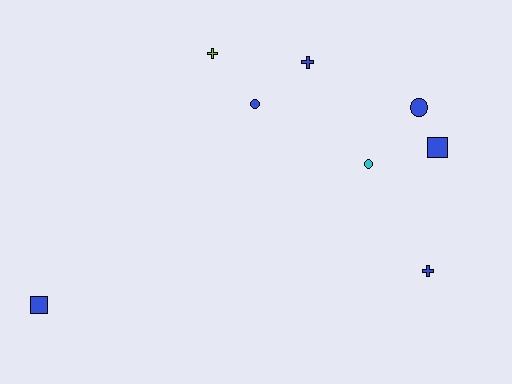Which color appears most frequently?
Blue, with 6 objects.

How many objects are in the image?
There are 8 objects.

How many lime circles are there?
There are no lime circles.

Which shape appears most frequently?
Circle, with 3 objects.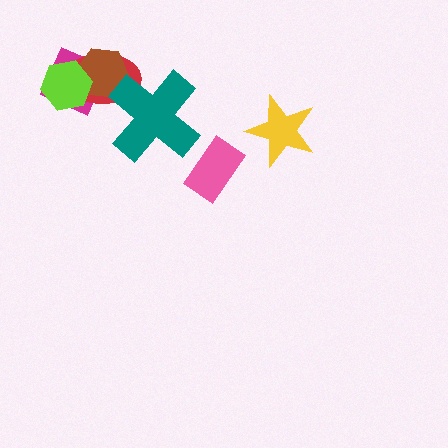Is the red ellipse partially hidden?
Yes, it is partially covered by another shape.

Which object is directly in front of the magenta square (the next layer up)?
The red ellipse is directly in front of the magenta square.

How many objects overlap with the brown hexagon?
3 objects overlap with the brown hexagon.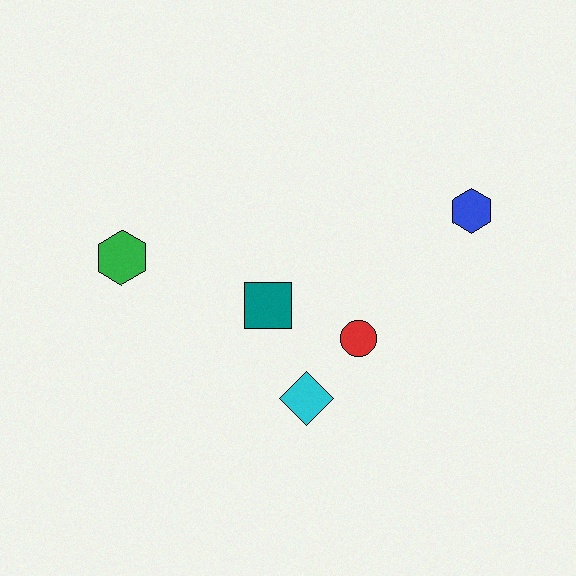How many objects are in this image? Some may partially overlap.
There are 5 objects.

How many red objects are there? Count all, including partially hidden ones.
There is 1 red object.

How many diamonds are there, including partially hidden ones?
There is 1 diamond.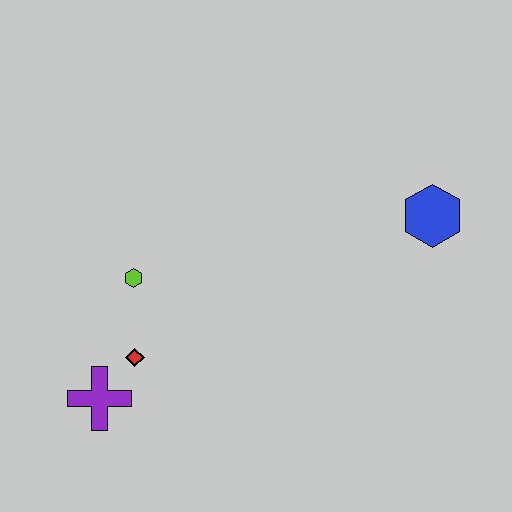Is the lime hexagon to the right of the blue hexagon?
No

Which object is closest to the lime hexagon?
The red diamond is closest to the lime hexagon.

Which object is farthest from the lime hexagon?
The blue hexagon is farthest from the lime hexagon.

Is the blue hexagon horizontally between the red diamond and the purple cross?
No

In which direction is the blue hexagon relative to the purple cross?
The blue hexagon is to the right of the purple cross.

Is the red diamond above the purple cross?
Yes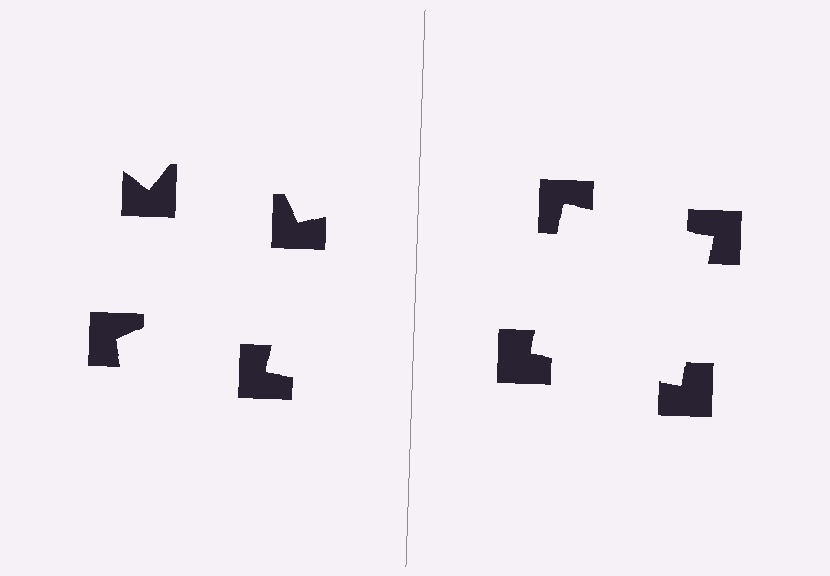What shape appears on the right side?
An illusory square.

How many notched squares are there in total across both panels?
8 — 4 on each side.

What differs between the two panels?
The notched squares are positioned identically on both sides; only the wedge orientations differ. On the right they align to a square; on the left they are misaligned.